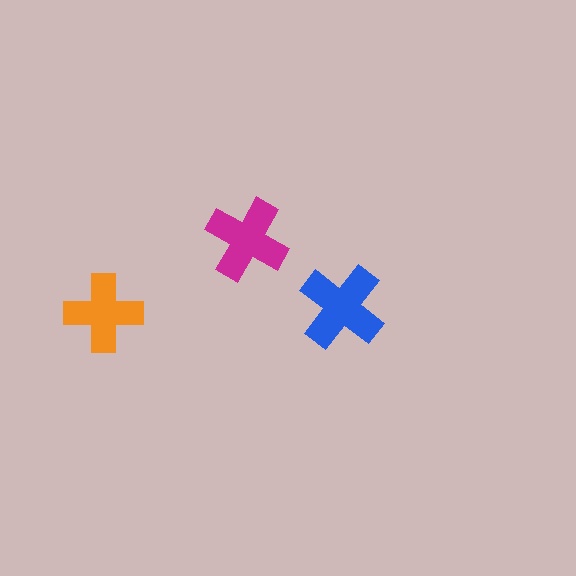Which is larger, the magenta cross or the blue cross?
The blue one.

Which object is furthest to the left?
The orange cross is leftmost.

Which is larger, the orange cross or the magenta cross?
The magenta one.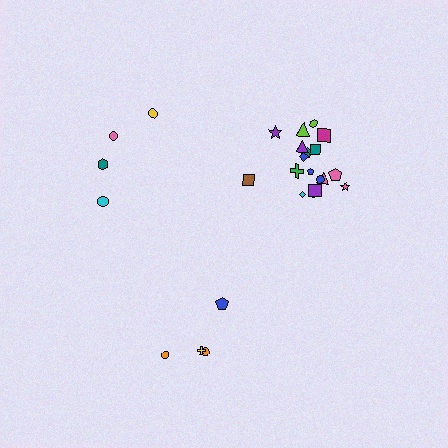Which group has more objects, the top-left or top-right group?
The top-right group.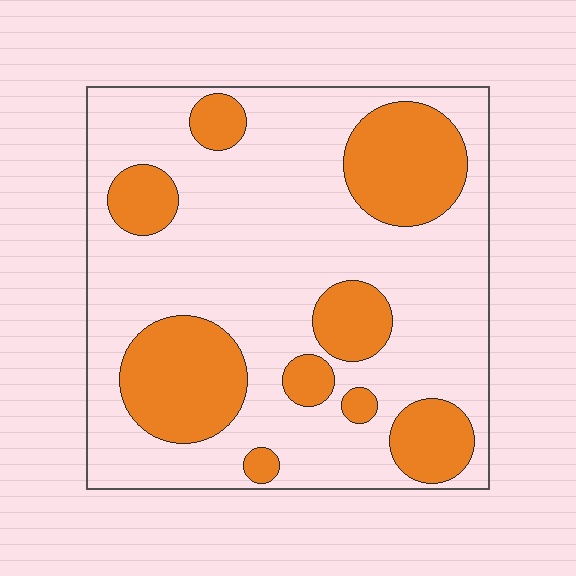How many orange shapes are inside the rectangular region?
9.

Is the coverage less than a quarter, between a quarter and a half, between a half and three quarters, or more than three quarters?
Between a quarter and a half.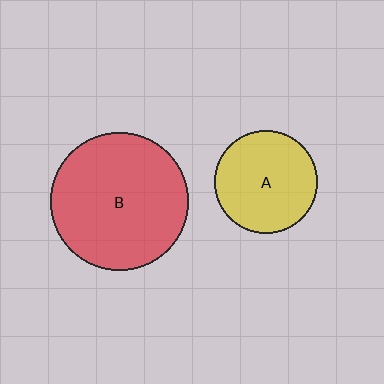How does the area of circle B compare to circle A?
Approximately 1.8 times.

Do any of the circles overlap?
No, none of the circles overlap.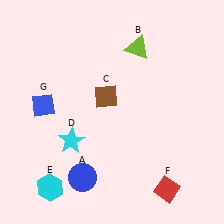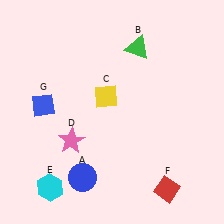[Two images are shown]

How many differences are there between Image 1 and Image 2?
There are 3 differences between the two images.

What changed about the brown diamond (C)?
In Image 1, C is brown. In Image 2, it changed to yellow.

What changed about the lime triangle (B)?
In Image 1, B is lime. In Image 2, it changed to green.